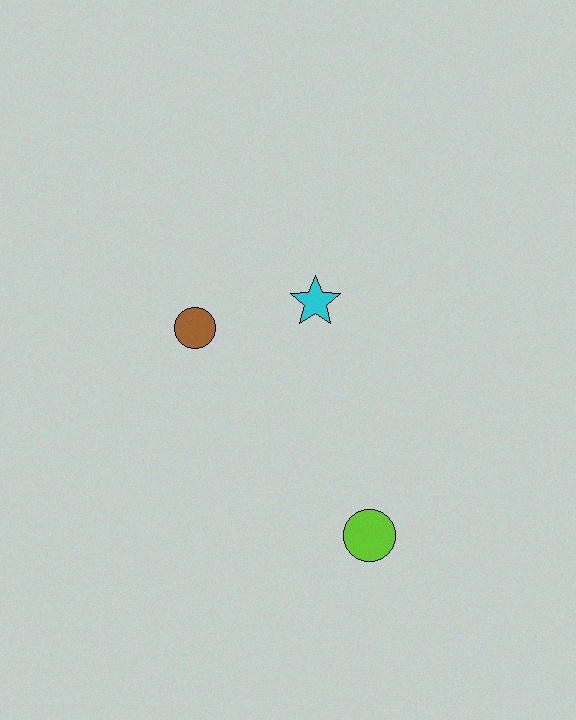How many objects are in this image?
There are 3 objects.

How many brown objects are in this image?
There is 1 brown object.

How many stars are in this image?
There is 1 star.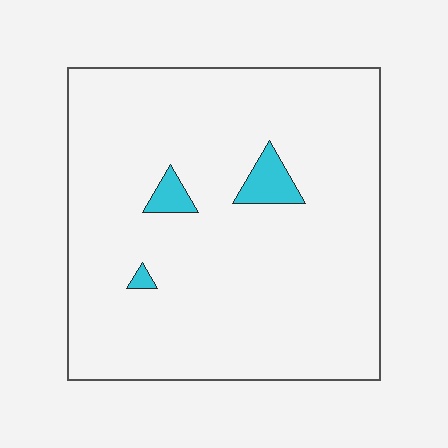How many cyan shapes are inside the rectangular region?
3.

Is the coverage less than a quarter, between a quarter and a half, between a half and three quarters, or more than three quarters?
Less than a quarter.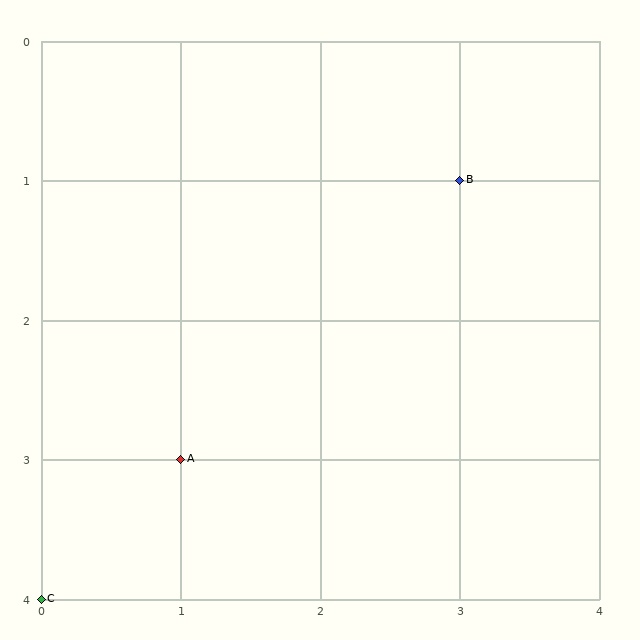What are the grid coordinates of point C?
Point C is at grid coordinates (0, 4).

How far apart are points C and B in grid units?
Points C and B are 3 columns and 3 rows apart (about 4.2 grid units diagonally).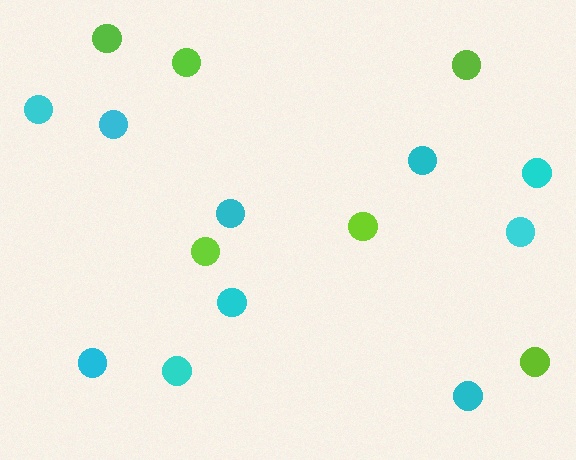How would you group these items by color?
There are 2 groups: one group of cyan circles (10) and one group of lime circles (6).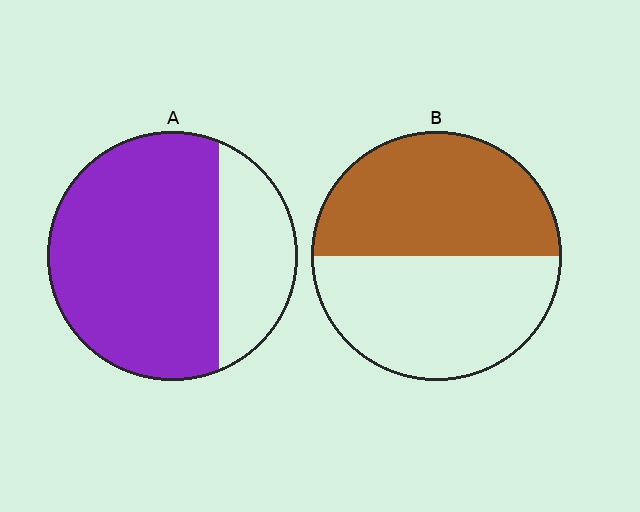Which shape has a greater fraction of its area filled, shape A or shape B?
Shape A.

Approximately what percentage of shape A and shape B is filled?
A is approximately 75% and B is approximately 50%.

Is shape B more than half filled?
Roughly half.